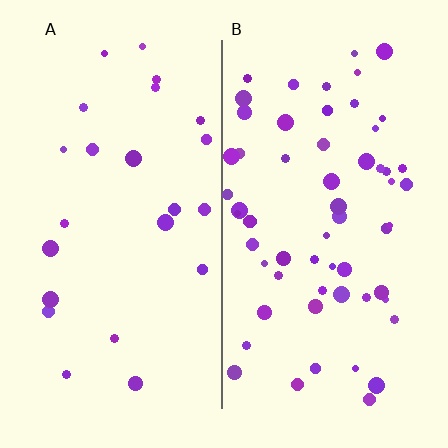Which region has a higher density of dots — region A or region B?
B (the right).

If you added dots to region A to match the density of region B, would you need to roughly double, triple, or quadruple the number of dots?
Approximately triple.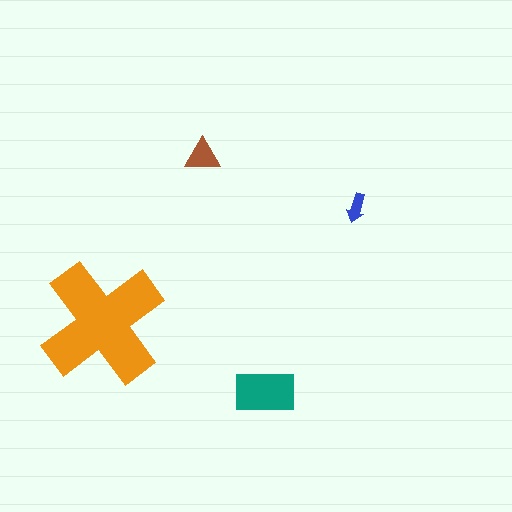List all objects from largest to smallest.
The orange cross, the teal rectangle, the brown triangle, the blue arrow.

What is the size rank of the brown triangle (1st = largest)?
3rd.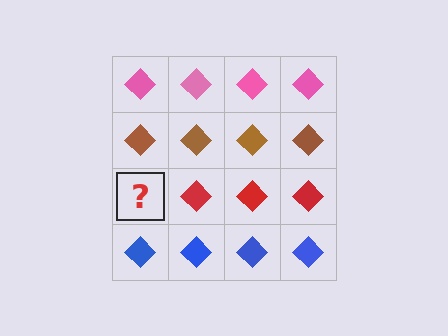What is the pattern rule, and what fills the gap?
The rule is that each row has a consistent color. The gap should be filled with a red diamond.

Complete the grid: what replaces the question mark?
The question mark should be replaced with a red diamond.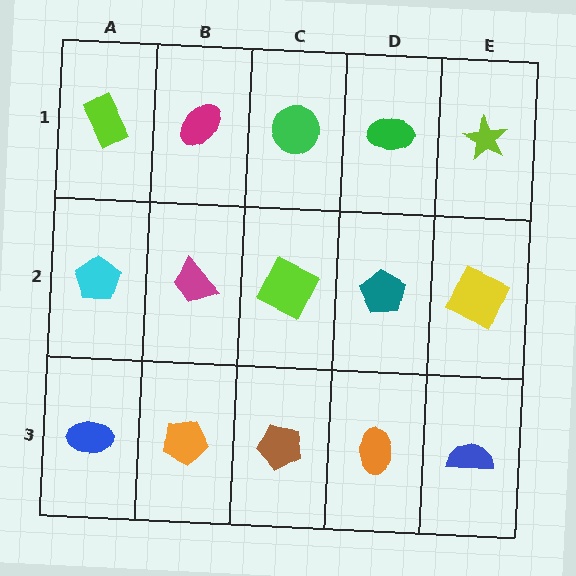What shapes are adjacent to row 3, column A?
A cyan pentagon (row 2, column A), an orange pentagon (row 3, column B).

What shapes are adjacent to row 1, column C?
A lime square (row 2, column C), a magenta ellipse (row 1, column B), a green ellipse (row 1, column D).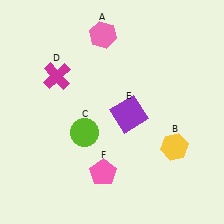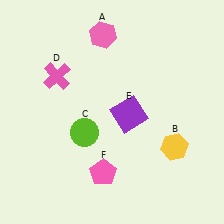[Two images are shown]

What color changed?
The cross (D) changed from magenta in Image 1 to pink in Image 2.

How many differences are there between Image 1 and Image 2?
There is 1 difference between the two images.